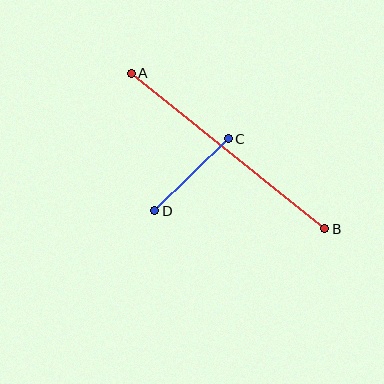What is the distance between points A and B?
The distance is approximately 248 pixels.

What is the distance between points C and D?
The distance is approximately 102 pixels.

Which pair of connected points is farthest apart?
Points A and B are farthest apart.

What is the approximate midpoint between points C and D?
The midpoint is at approximately (191, 175) pixels.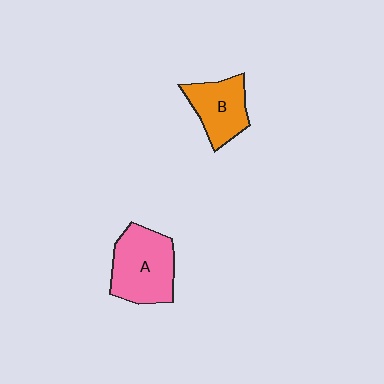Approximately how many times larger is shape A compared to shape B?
Approximately 1.4 times.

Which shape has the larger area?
Shape A (pink).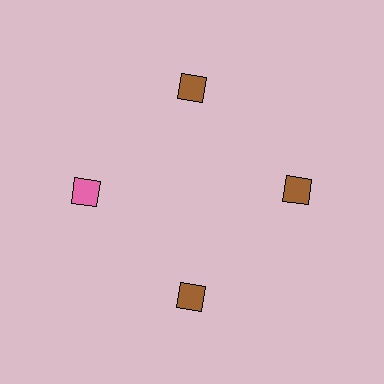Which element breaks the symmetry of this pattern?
The pink diamond at roughly the 9 o'clock position breaks the symmetry. All other shapes are brown diamonds.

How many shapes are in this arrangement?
There are 4 shapes arranged in a ring pattern.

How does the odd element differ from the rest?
It has a different color: pink instead of brown.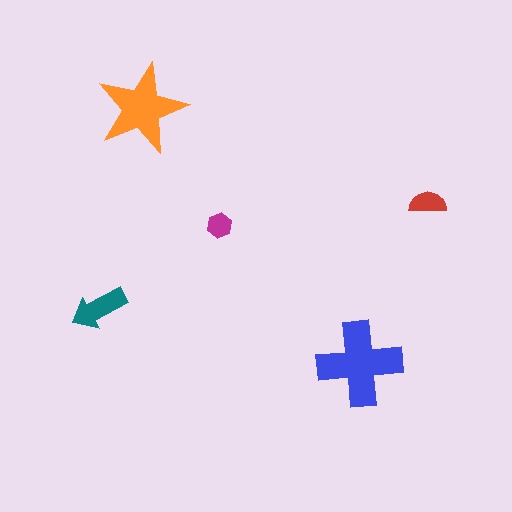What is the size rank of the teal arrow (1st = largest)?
3rd.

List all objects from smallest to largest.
The magenta hexagon, the red semicircle, the teal arrow, the orange star, the blue cross.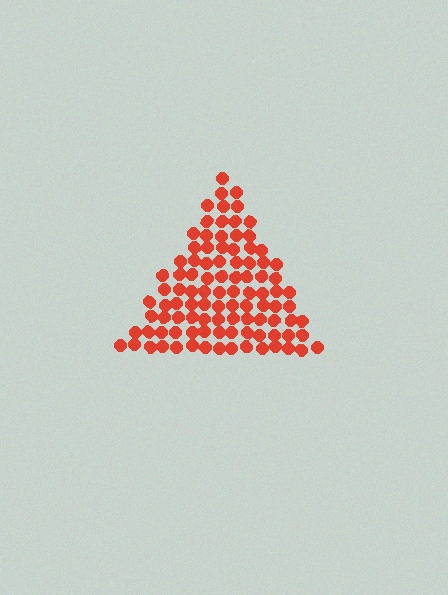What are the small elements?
The small elements are circles.